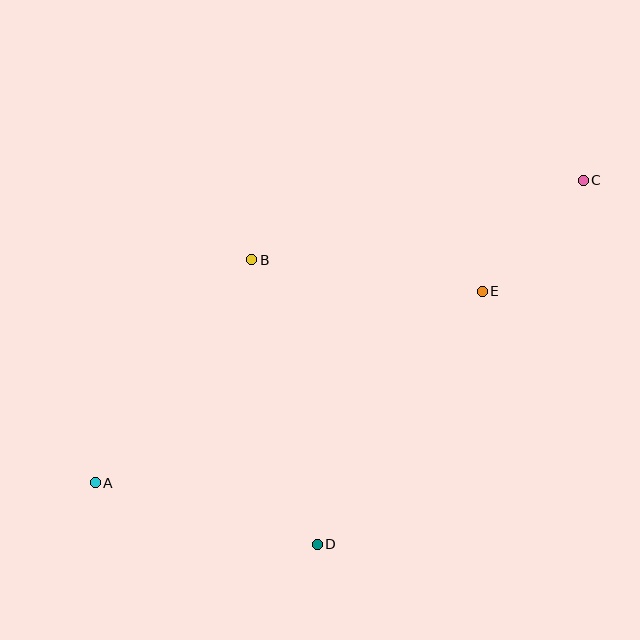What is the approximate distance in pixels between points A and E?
The distance between A and E is approximately 431 pixels.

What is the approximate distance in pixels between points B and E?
The distance between B and E is approximately 233 pixels.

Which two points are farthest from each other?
Points A and C are farthest from each other.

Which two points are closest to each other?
Points C and E are closest to each other.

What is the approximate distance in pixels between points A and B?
The distance between A and B is approximately 272 pixels.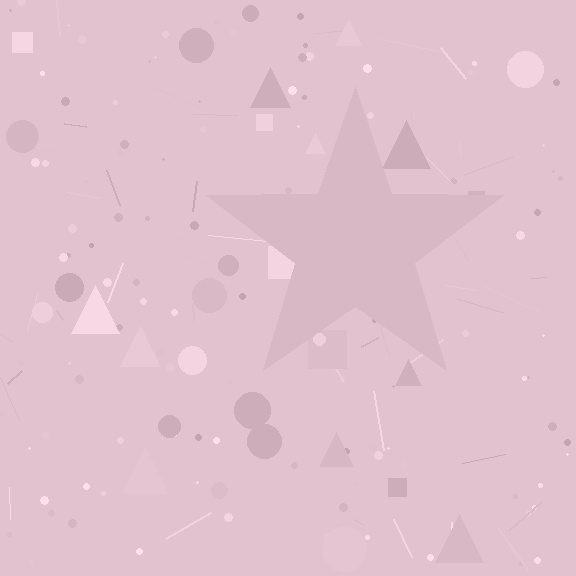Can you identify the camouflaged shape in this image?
The camouflaged shape is a star.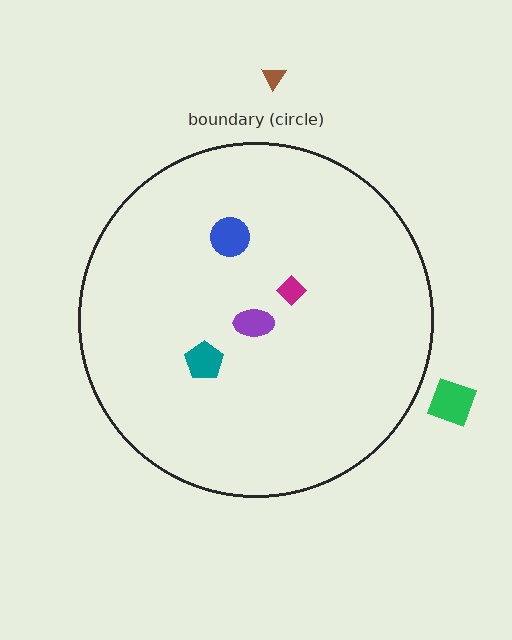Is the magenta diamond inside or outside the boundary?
Inside.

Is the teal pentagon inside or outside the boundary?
Inside.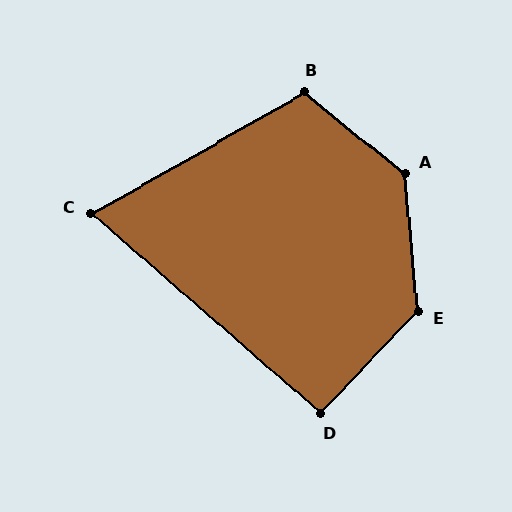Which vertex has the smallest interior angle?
C, at approximately 71 degrees.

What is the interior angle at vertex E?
Approximately 132 degrees (obtuse).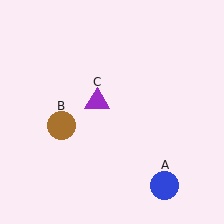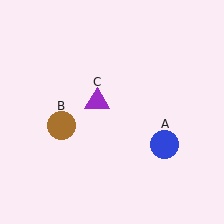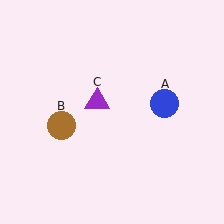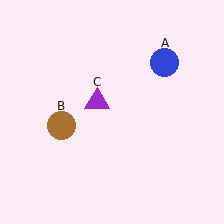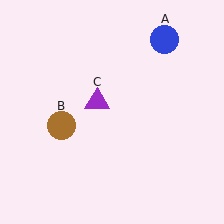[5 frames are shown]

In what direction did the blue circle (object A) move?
The blue circle (object A) moved up.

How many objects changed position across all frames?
1 object changed position: blue circle (object A).